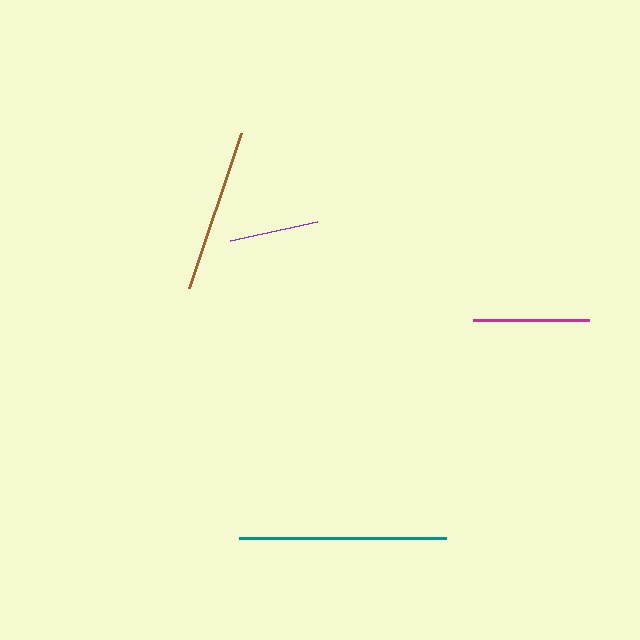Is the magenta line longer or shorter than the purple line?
The magenta line is longer than the purple line.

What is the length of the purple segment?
The purple segment is approximately 89 pixels long.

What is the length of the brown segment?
The brown segment is approximately 163 pixels long.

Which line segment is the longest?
The teal line is the longest at approximately 207 pixels.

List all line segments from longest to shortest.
From longest to shortest: teal, brown, magenta, purple.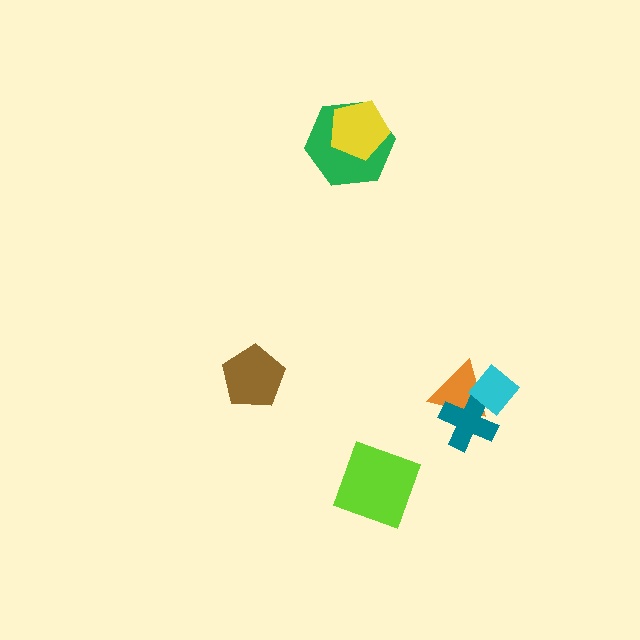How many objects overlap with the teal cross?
2 objects overlap with the teal cross.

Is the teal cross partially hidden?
Yes, it is partially covered by another shape.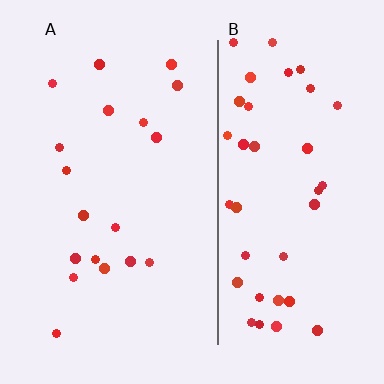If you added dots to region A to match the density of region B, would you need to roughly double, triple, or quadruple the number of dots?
Approximately double.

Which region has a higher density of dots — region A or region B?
B (the right).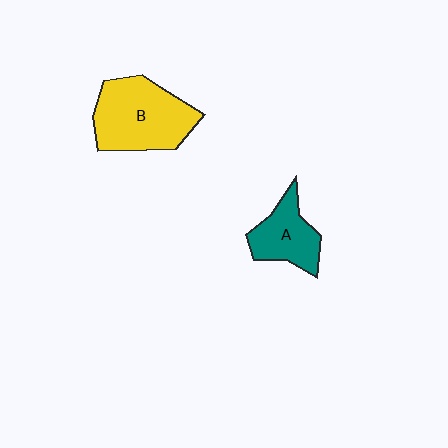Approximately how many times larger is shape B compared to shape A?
Approximately 1.7 times.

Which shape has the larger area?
Shape B (yellow).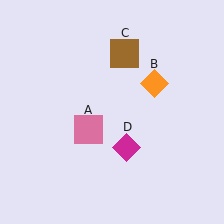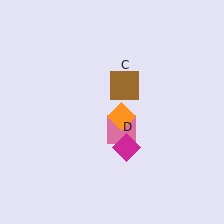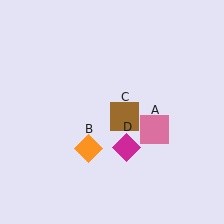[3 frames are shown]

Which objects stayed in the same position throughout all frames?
Magenta diamond (object D) remained stationary.